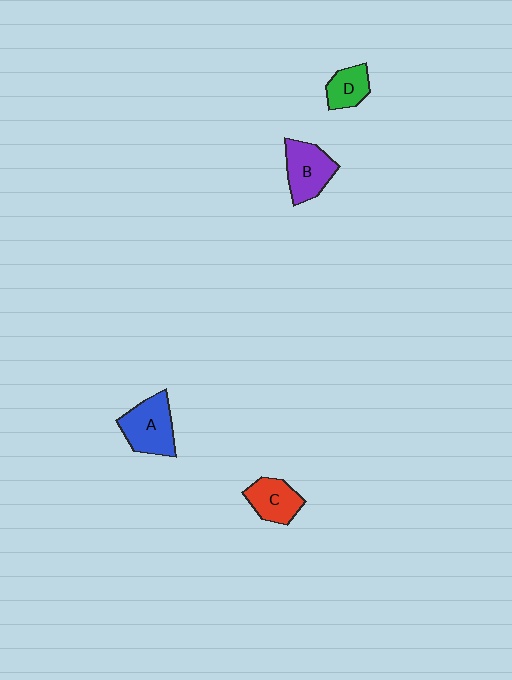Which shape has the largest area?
Shape A (blue).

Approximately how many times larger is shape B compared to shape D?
Approximately 1.5 times.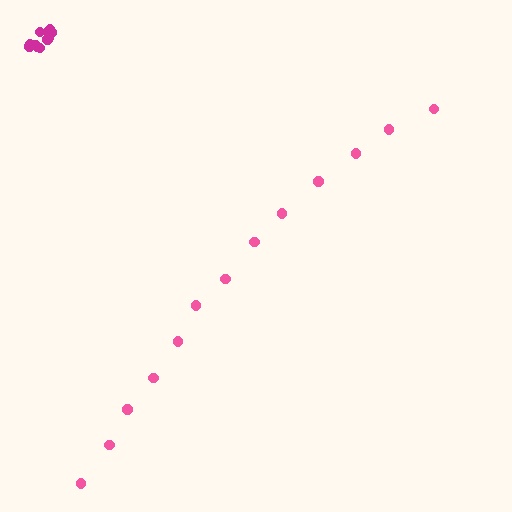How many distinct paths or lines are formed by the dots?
There are 2 distinct paths.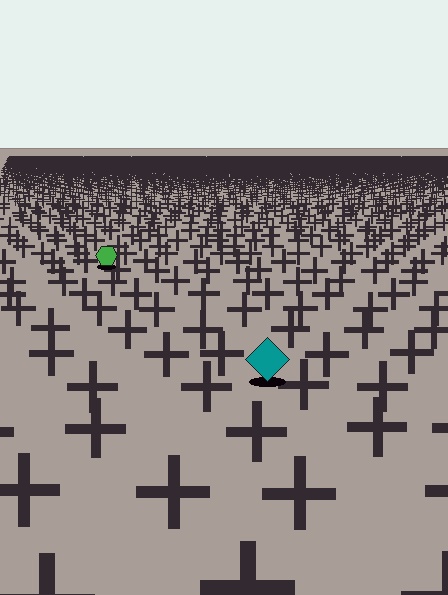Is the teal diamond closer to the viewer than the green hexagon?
Yes. The teal diamond is closer — you can tell from the texture gradient: the ground texture is coarser near it.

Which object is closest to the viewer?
The teal diamond is closest. The texture marks near it are larger and more spread out.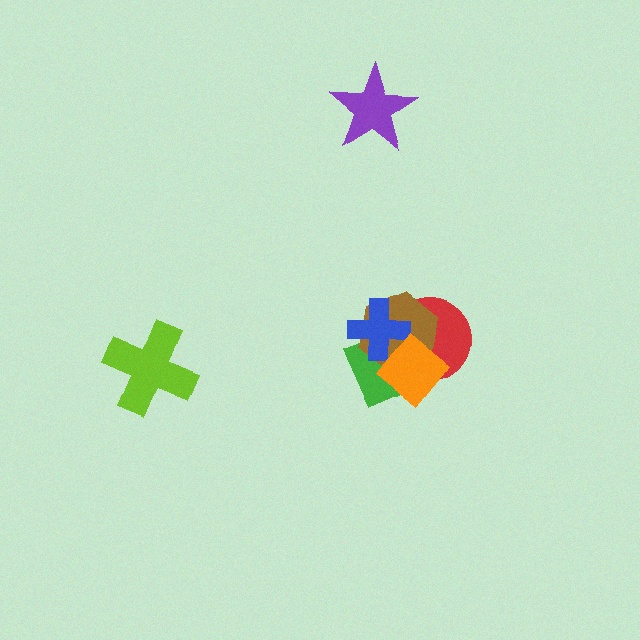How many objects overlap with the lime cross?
0 objects overlap with the lime cross.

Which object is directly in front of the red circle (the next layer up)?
The green diamond is directly in front of the red circle.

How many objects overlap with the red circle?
4 objects overlap with the red circle.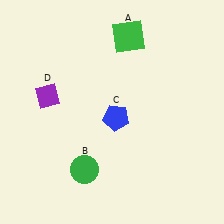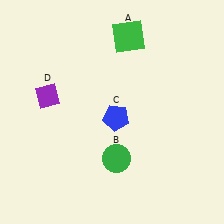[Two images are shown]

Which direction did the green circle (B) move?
The green circle (B) moved right.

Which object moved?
The green circle (B) moved right.